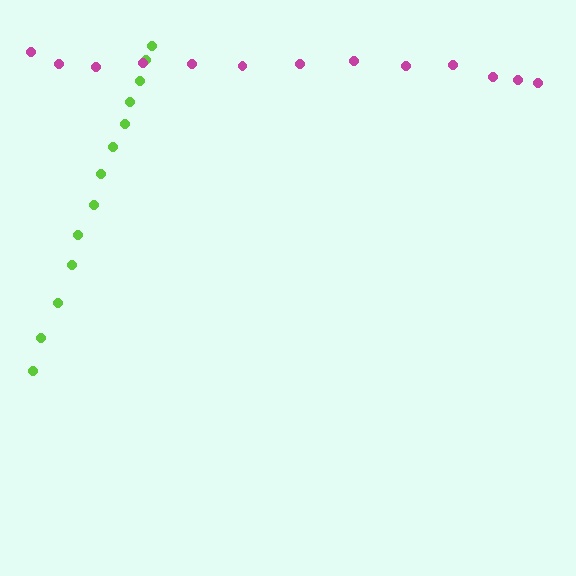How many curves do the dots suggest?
There are 2 distinct paths.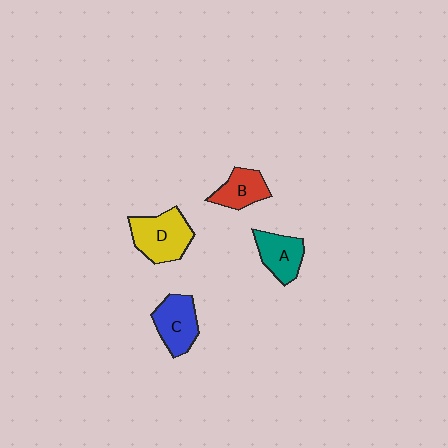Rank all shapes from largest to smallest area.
From largest to smallest: D (yellow), C (blue), A (teal), B (red).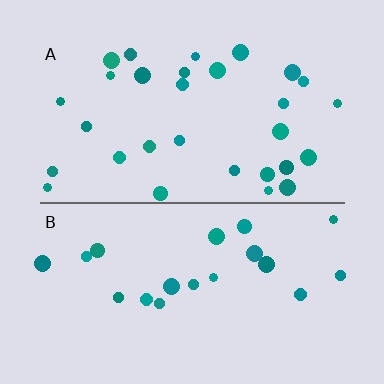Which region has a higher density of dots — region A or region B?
A (the top).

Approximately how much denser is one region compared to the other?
Approximately 1.5× — region A over region B.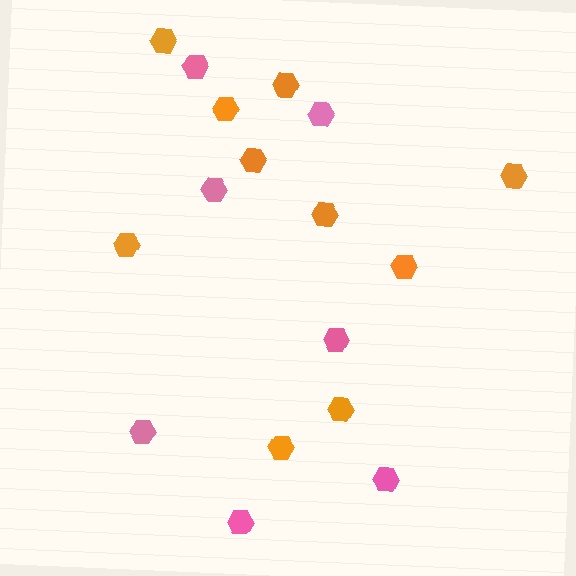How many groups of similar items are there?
There are 2 groups: one group of orange hexagons (10) and one group of pink hexagons (7).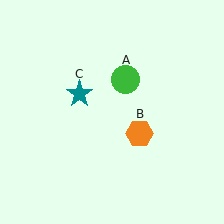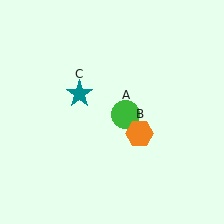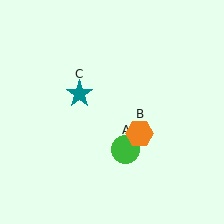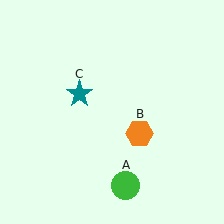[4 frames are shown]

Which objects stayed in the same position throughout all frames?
Orange hexagon (object B) and teal star (object C) remained stationary.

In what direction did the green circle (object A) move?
The green circle (object A) moved down.